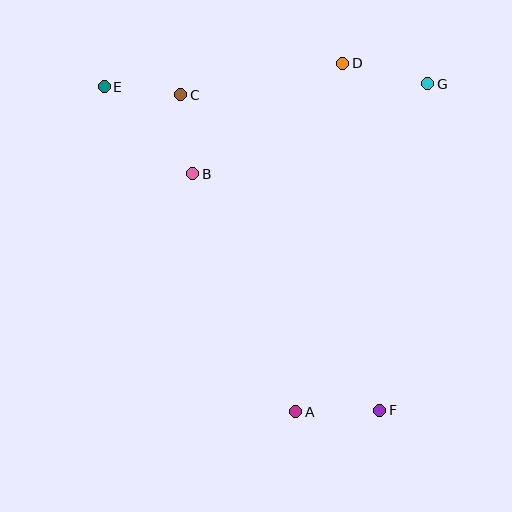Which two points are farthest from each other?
Points E and F are farthest from each other.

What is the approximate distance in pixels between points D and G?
The distance between D and G is approximately 88 pixels.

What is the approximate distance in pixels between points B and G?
The distance between B and G is approximately 251 pixels.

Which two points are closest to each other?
Points C and E are closest to each other.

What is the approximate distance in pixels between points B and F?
The distance between B and F is approximately 302 pixels.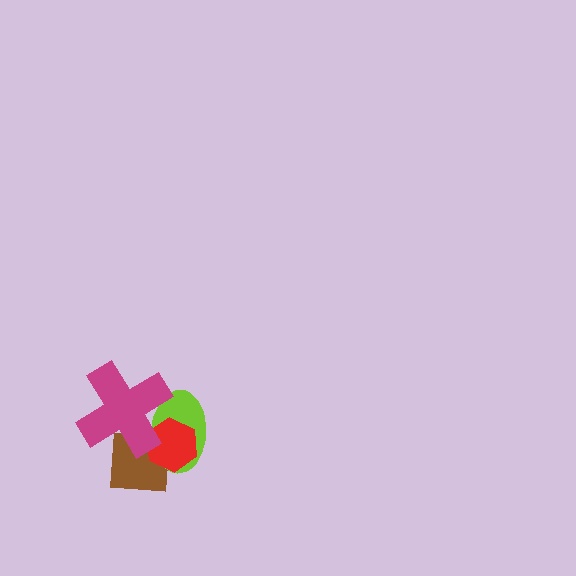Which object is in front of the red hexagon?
The magenta cross is in front of the red hexagon.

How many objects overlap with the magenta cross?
3 objects overlap with the magenta cross.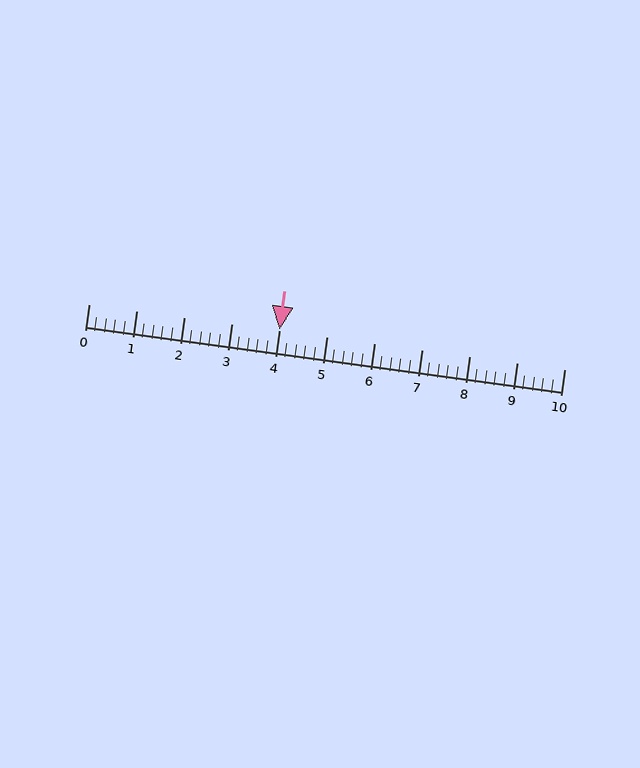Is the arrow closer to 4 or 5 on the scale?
The arrow is closer to 4.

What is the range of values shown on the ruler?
The ruler shows values from 0 to 10.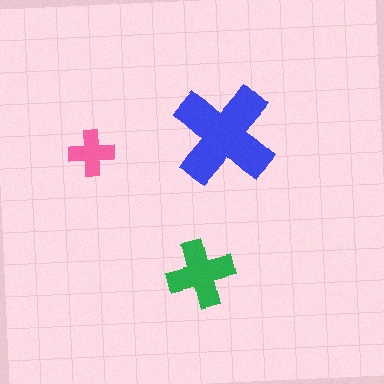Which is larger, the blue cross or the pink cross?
The blue one.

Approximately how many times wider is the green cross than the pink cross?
About 1.5 times wider.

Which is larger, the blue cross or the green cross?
The blue one.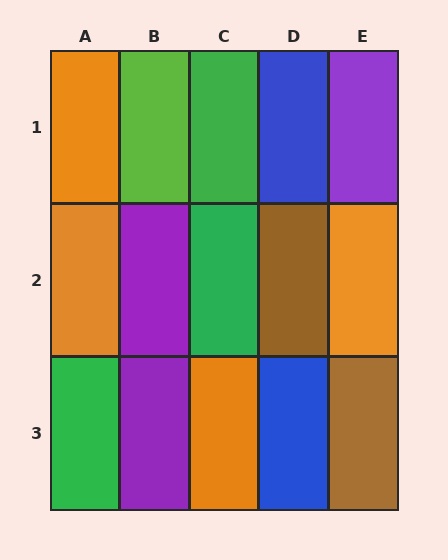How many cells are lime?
1 cell is lime.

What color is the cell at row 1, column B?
Lime.